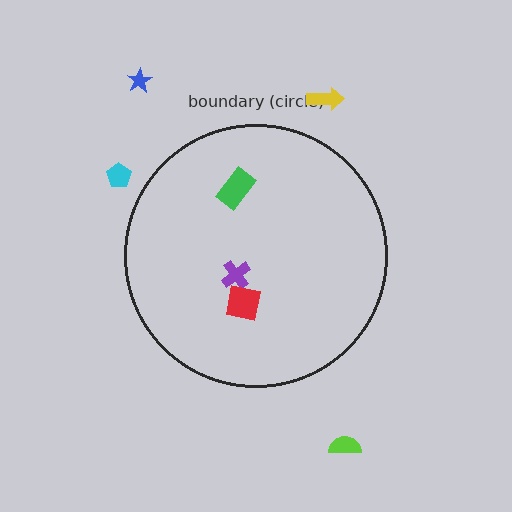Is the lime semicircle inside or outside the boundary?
Outside.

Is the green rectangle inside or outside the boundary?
Inside.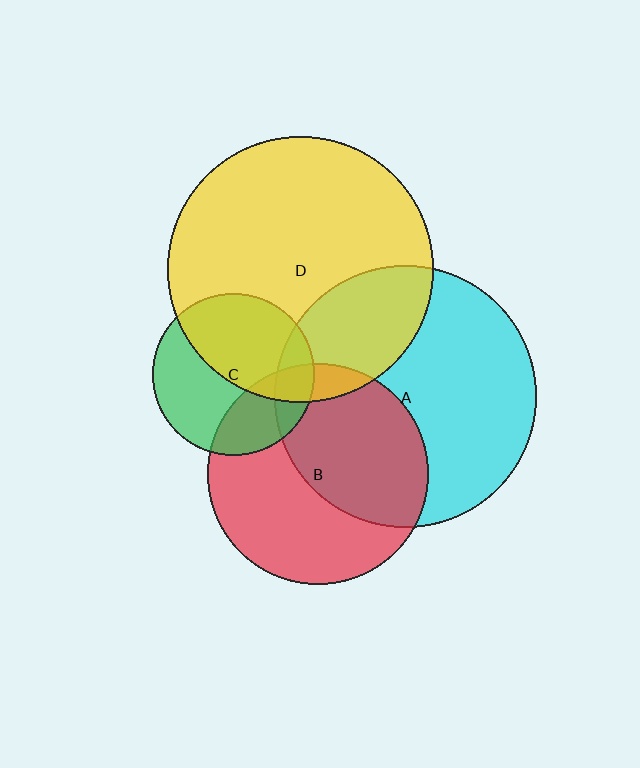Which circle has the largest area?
Circle D (yellow).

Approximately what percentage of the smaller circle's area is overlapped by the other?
Approximately 50%.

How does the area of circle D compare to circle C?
Approximately 2.7 times.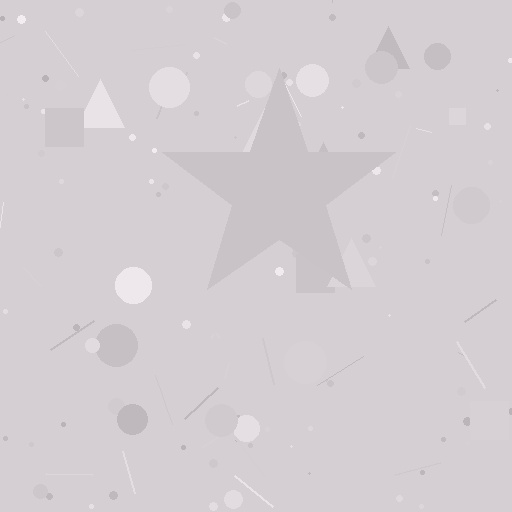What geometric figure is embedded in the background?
A star is embedded in the background.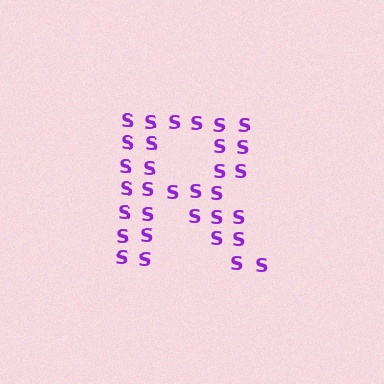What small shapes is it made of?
It is made of small letter S's.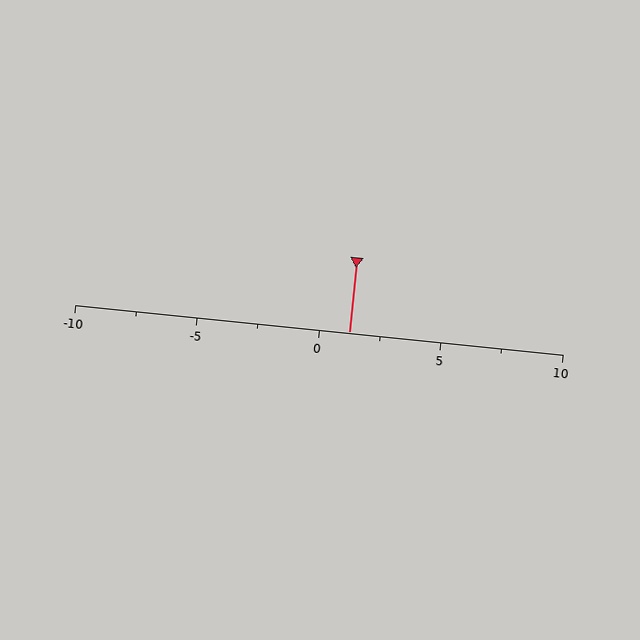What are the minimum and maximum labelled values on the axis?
The axis runs from -10 to 10.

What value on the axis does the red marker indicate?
The marker indicates approximately 1.2.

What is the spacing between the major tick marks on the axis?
The major ticks are spaced 5 apart.